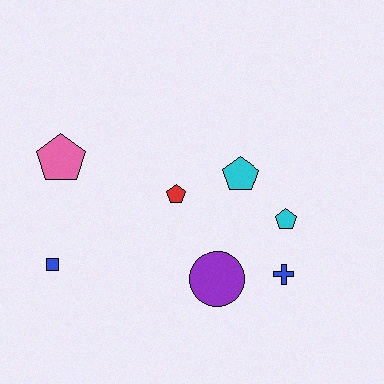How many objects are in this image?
There are 7 objects.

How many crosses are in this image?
There is 1 cross.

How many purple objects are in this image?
There is 1 purple object.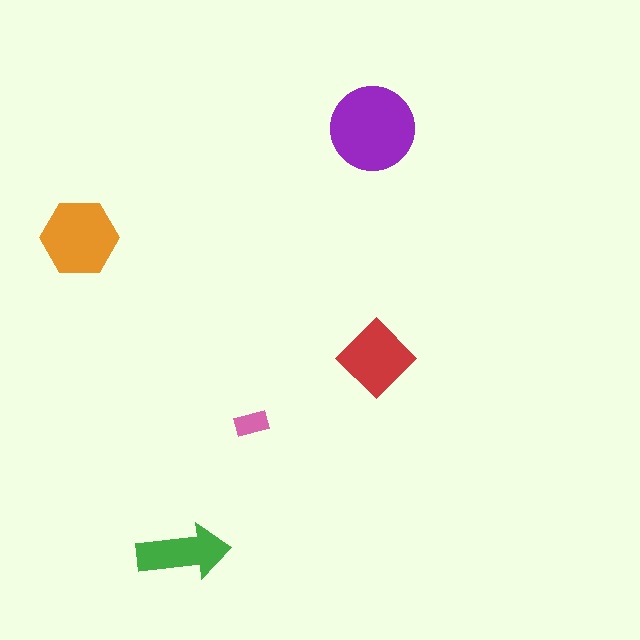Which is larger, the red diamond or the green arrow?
The red diamond.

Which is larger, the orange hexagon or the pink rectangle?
The orange hexagon.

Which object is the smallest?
The pink rectangle.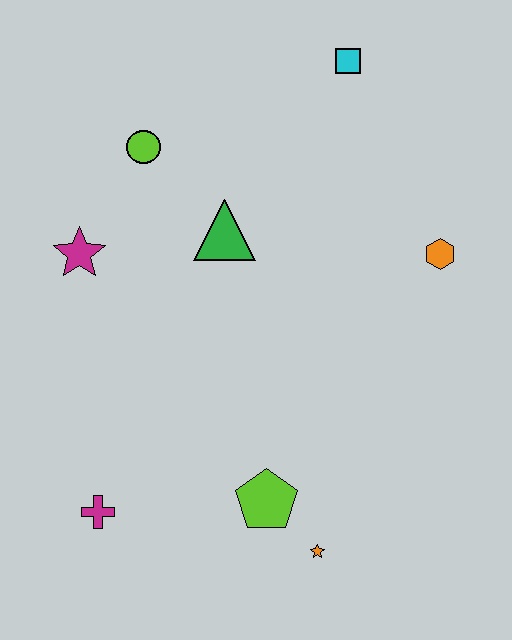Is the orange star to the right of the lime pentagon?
Yes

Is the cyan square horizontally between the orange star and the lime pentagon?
No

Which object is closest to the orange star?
The lime pentagon is closest to the orange star.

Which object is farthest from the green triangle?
The orange star is farthest from the green triangle.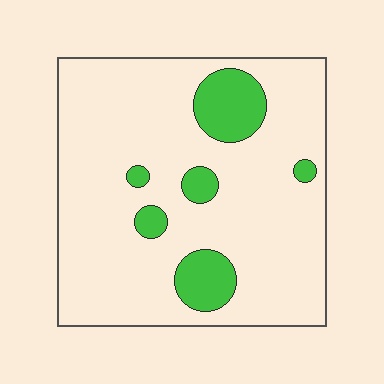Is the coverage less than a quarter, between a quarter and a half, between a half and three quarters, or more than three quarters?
Less than a quarter.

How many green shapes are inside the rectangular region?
6.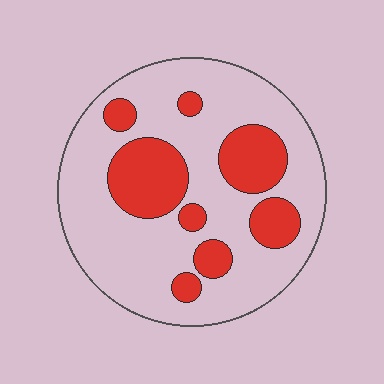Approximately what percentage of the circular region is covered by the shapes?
Approximately 25%.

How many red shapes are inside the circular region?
8.